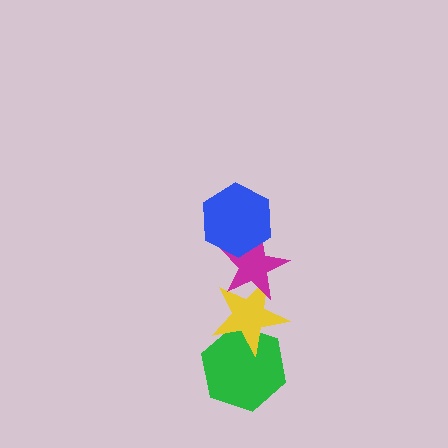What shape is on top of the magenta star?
The blue hexagon is on top of the magenta star.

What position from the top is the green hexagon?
The green hexagon is 4th from the top.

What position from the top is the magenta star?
The magenta star is 2nd from the top.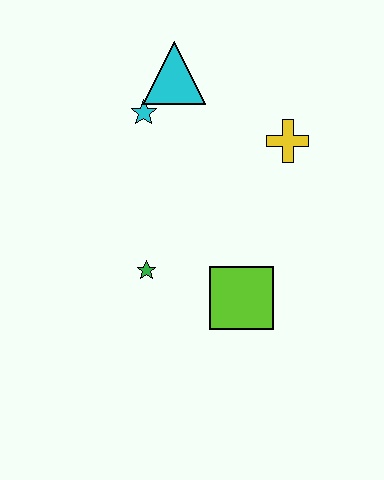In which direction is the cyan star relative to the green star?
The cyan star is above the green star.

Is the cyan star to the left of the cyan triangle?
Yes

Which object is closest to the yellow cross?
The cyan triangle is closest to the yellow cross.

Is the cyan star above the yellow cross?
Yes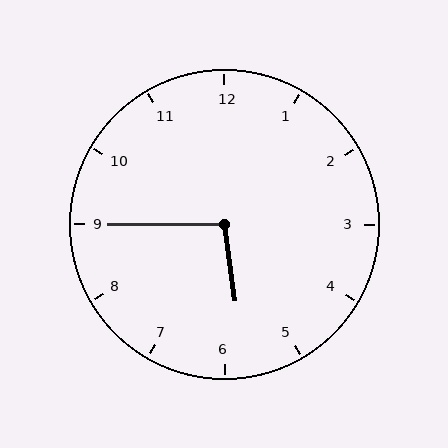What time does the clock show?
5:45.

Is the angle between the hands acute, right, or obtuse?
It is obtuse.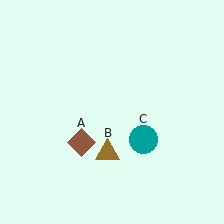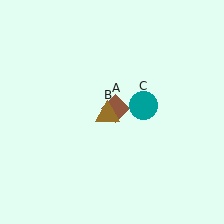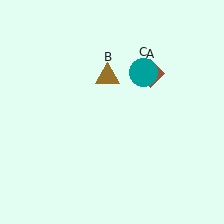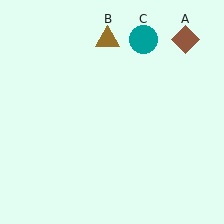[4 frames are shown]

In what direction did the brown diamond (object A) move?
The brown diamond (object A) moved up and to the right.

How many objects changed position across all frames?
3 objects changed position: brown diamond (object A), brown triangle (object B), teal circle (object C).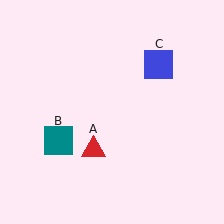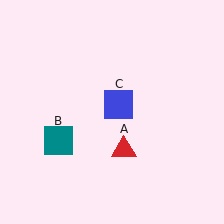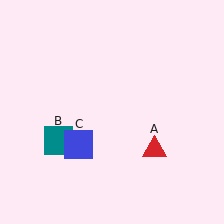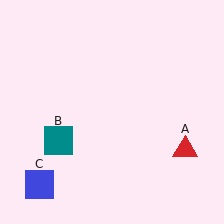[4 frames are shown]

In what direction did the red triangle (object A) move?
The red triangle (object A) moved right.